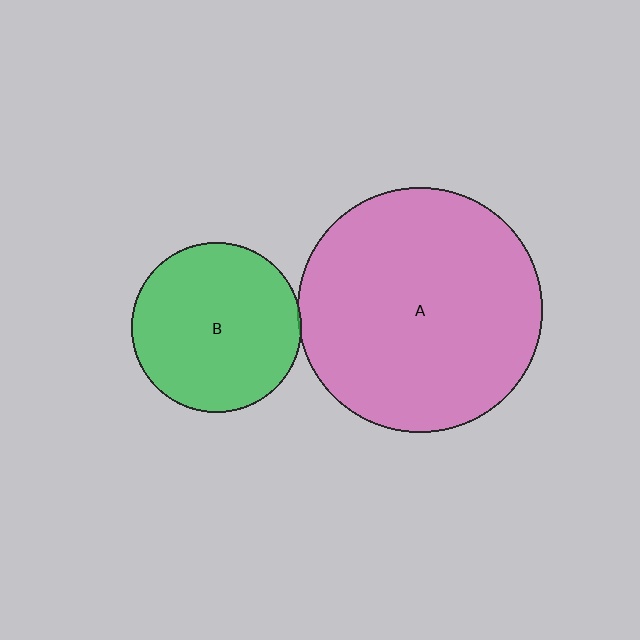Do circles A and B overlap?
Yes.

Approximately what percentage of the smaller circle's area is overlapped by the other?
Approximately 5%.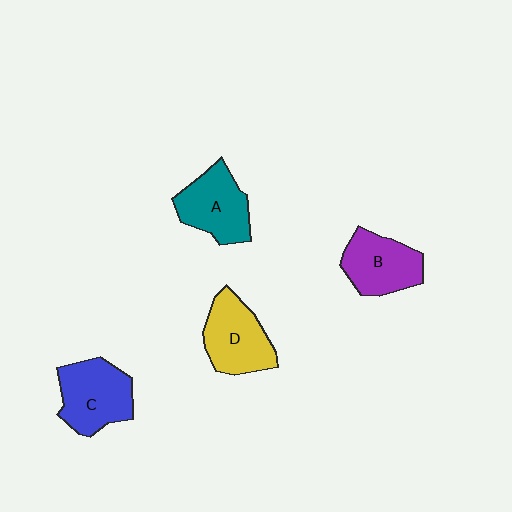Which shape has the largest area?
Shape C (blue).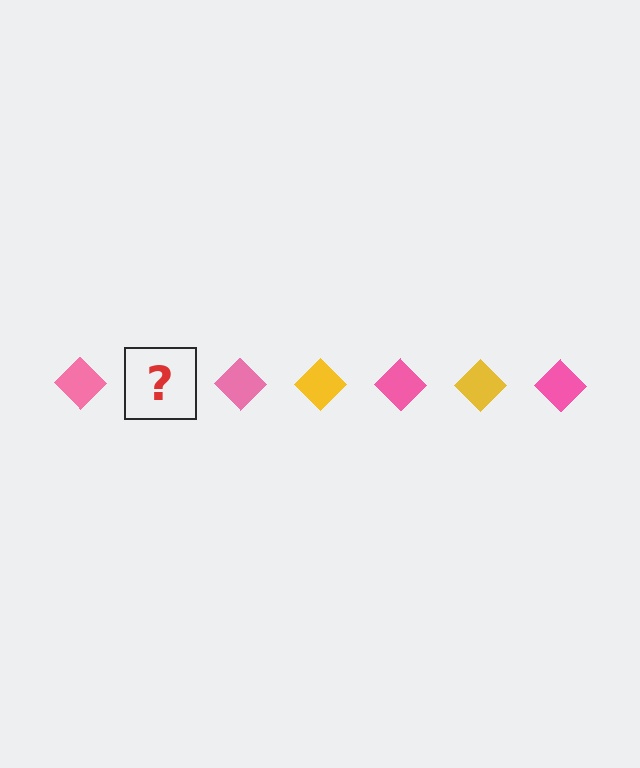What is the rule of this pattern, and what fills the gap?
The rule is that the pattern cycles through pink, yellow diamonds. The gap should be filled with a yellow diamond.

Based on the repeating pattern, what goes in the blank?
The blank should be a yellow diamond.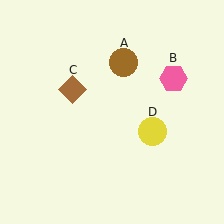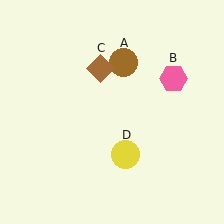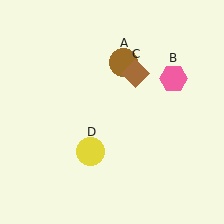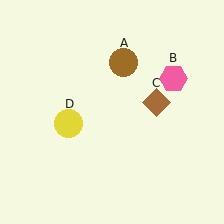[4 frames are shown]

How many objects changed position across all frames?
2 objects changed position: brown diamond (object C), yellow circle (object D).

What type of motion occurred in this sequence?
The brown diamond (object C), yellow circle (object D) rotated clockwise around the center of the scene.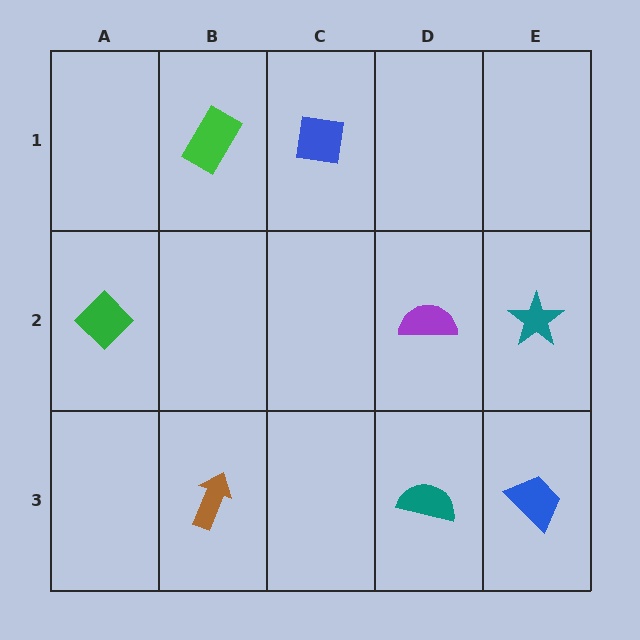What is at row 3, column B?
A brown arrow.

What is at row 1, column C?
A blue square.